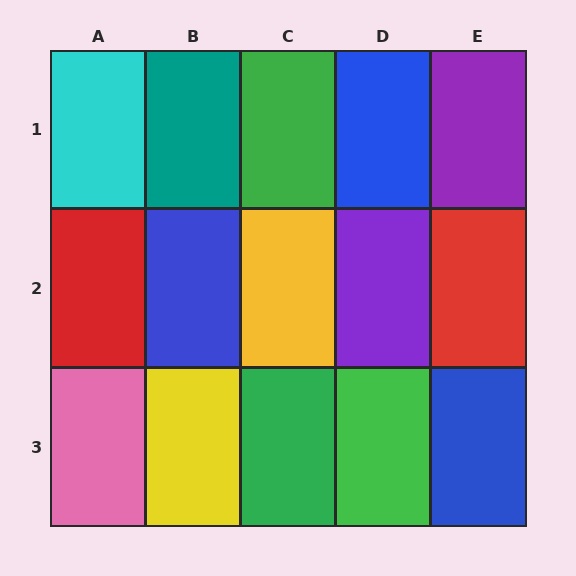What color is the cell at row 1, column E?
Purple.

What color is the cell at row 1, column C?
Green.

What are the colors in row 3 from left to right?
Pink, yellow, green, green, blue.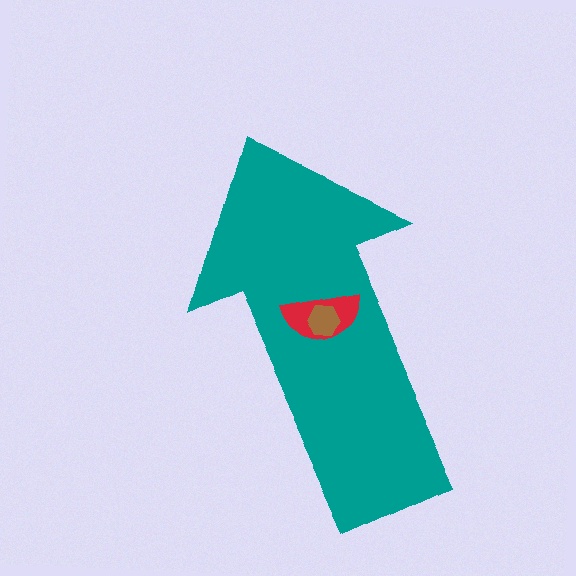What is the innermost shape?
The brown hexagon.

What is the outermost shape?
The teal arrow.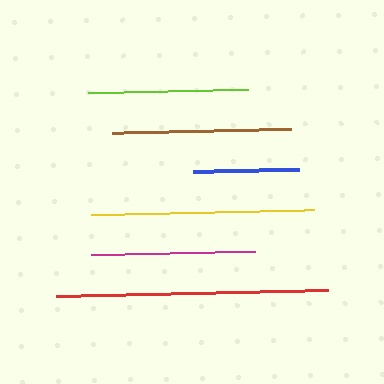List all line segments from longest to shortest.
From longest to shortest: red, yellow, brown, magenta, lime, blue.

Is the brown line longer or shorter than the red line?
The red line is longer than the brown line.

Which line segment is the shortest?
The blue line is the shortest at approximately 106 pixels.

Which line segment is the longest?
The red line is the longest at approximately 272 pixels.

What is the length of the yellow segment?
The yellow segment is approximately 222 pixels long.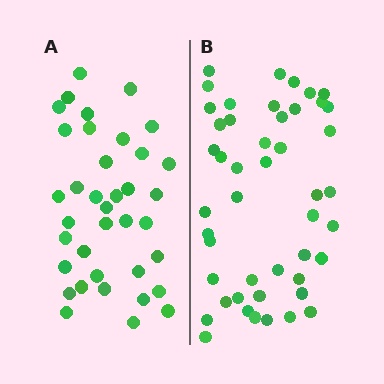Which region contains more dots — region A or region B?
Region B (the right region) has more dots.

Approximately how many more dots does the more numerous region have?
Region B has roughly 10 or so more dots than region A.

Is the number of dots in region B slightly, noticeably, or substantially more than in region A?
Region B has noticeably more, but not dramatically so. The ratio is roughly 1.3 to 1.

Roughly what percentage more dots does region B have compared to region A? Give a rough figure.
About 25% more.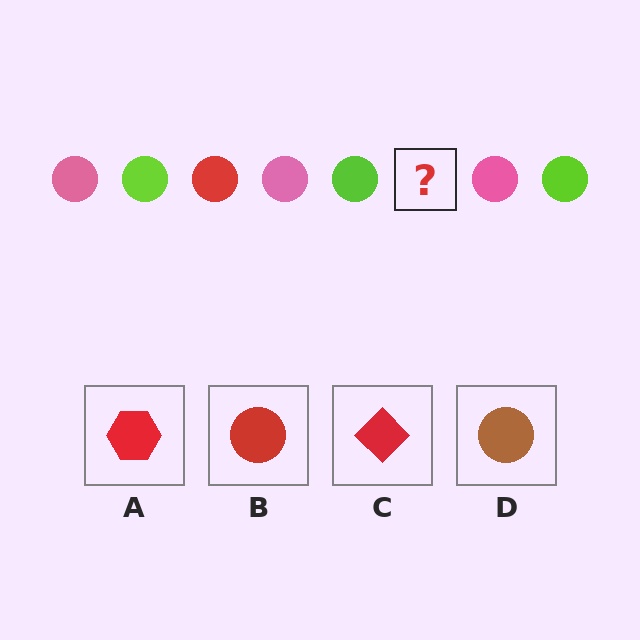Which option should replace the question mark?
Option B.